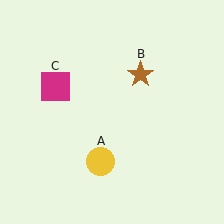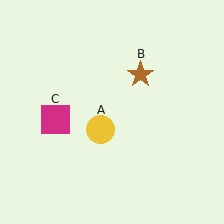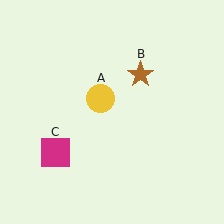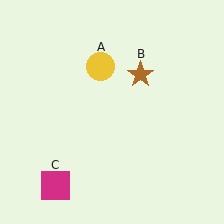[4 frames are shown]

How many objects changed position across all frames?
2 objects changed position: yellow circle (object A), magenta square (object C).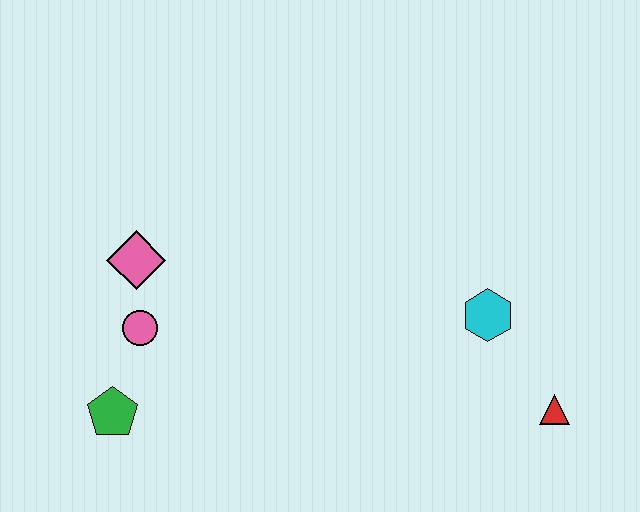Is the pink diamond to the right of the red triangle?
No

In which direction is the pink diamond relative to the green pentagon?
The pink diamond is above the green pentagon.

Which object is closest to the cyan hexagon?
The red triangle is closest to the cyan hexagon.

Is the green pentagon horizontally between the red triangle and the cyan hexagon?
No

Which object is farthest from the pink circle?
The red triangle is farthest from the pink circle.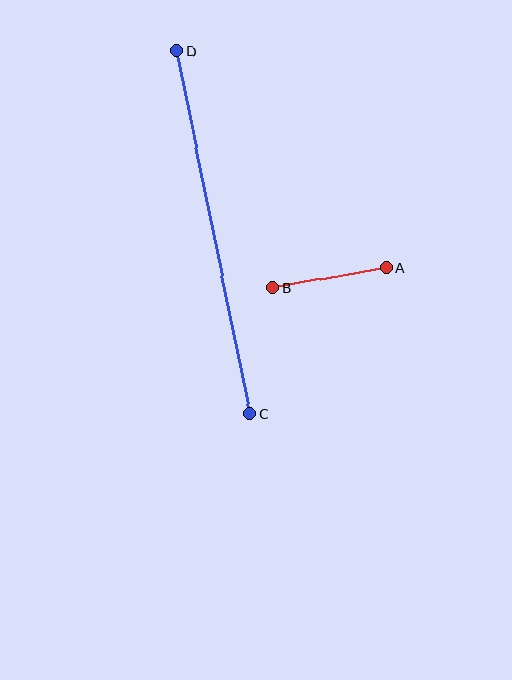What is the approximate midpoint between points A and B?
The midpoint is at approximately (330, 278) pixels.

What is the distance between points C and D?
The distance is approximately 370 pixels.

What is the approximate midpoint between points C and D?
The midpoint is at approximately (213, 232) pixels.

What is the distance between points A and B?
The distance is approximately 114 pixels.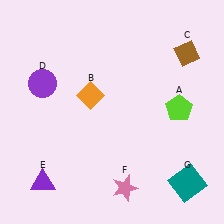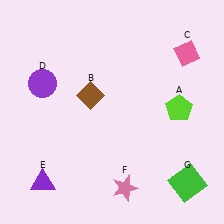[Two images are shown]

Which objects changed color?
B changed from orange to brown. C changed from brown to pink. G changed from teal to green.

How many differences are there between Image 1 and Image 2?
There are 3 differences between the two images.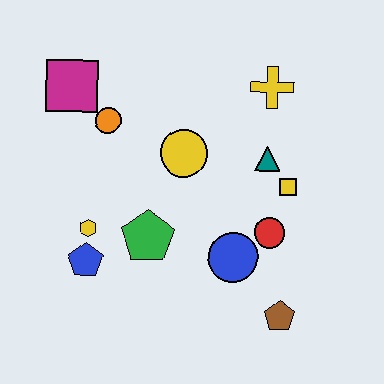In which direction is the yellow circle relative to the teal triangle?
The yellow circle is to the left of the teal triangle.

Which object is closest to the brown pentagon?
The blue circle is closest to the brown pentagon.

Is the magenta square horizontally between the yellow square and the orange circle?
No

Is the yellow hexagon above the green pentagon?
Yes